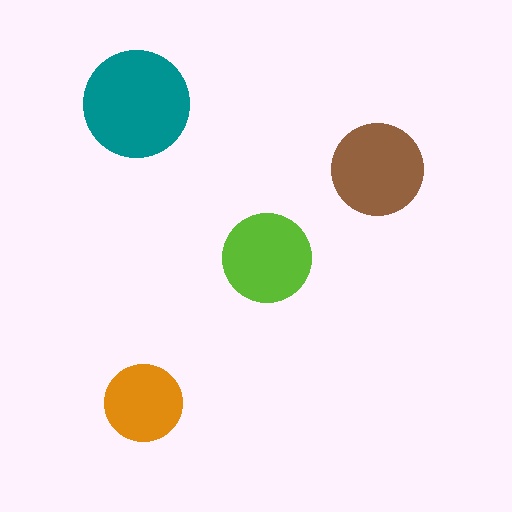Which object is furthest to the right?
The brown circle is rightmost.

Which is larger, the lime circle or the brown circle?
The brown one.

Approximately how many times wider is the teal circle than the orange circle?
About 1.5 times wider.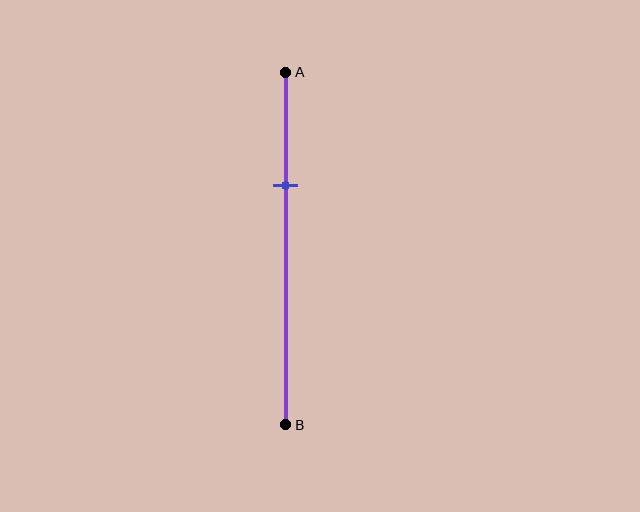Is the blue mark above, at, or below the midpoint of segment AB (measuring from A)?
The blue mark is above the midpoint of segment AB.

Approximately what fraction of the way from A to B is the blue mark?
The blue mark is approximately 30% of the way from A to B.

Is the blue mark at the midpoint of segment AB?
No, the mark is at about 30% from A, not at the 50% midpoint.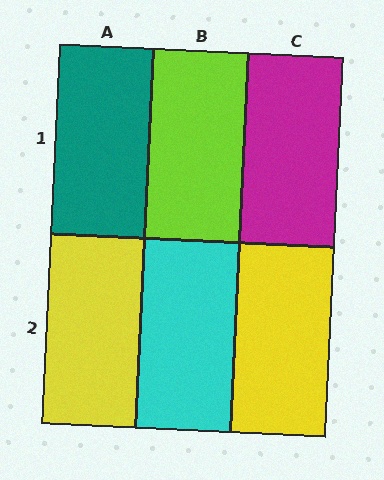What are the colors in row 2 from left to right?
Yellow, cyan, yellow.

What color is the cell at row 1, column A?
Teal.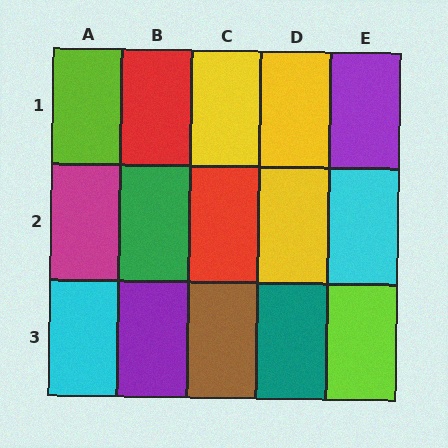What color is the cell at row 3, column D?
Teal.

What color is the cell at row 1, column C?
Yellow.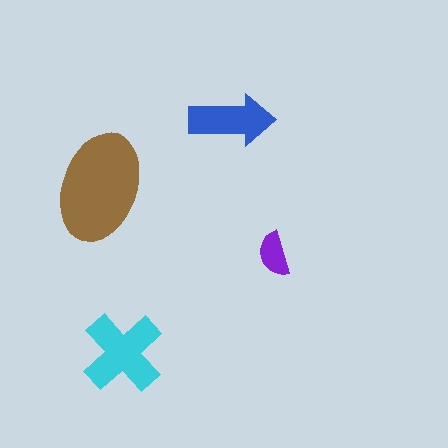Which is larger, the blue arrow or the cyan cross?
The cyan cross.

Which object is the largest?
The brown ellipse.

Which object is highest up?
The blue arrow is topmost.